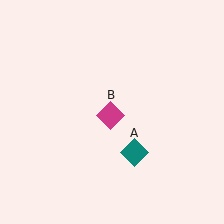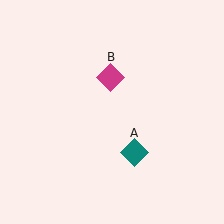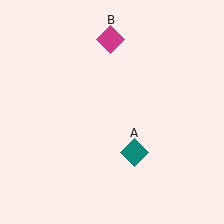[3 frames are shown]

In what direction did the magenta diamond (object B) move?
The magenta diamond (object B) moved up.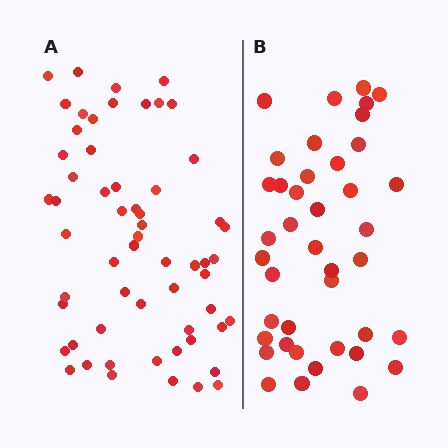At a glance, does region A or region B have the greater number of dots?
Region A (the left region) has more dots.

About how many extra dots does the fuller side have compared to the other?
Region A has approximately 20 more dots than region B.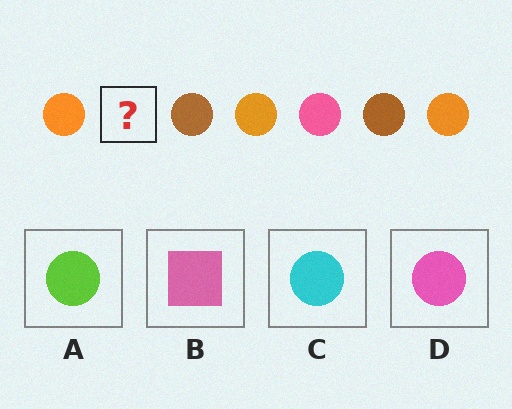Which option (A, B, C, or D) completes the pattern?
D.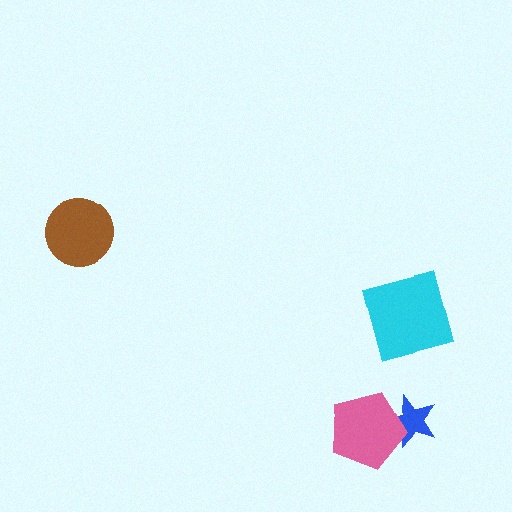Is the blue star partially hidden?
Yes, it is partially covered by another shape.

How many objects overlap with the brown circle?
0 objects overlap with the brown circle.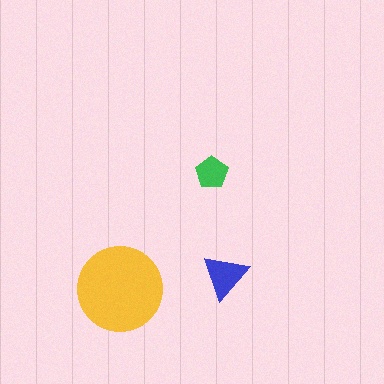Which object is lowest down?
The yellow circle is bottommost.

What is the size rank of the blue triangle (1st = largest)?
2nd.